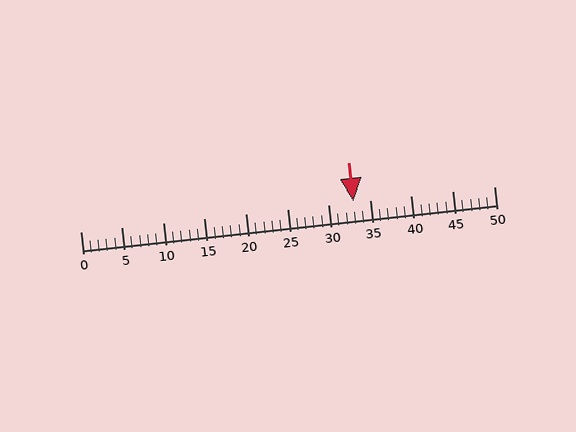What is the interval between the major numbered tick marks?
The major tick marks are spaced 5 units apart.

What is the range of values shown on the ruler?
The ruler shows values from 0 to 50.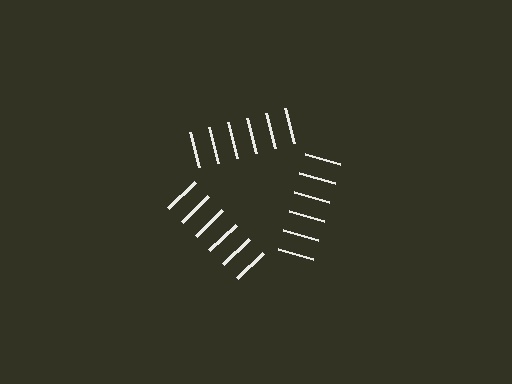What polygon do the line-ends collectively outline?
An illusory triangle — the line segments terminate on its edges but no continuous stroke is drawn.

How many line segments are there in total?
18 — 6 along each of the 3 edges.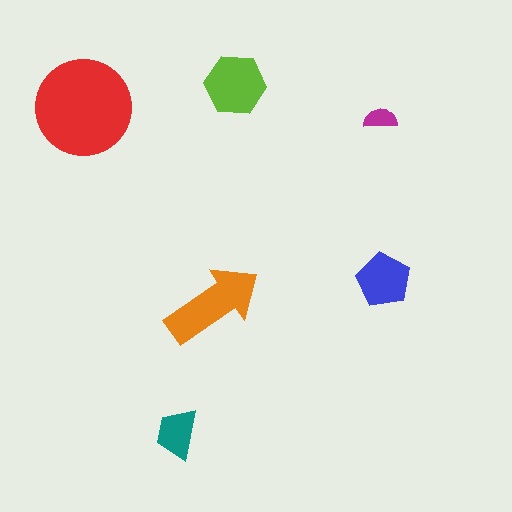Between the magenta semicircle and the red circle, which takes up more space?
The red circle.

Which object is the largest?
The red circle.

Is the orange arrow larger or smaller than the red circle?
Smaller.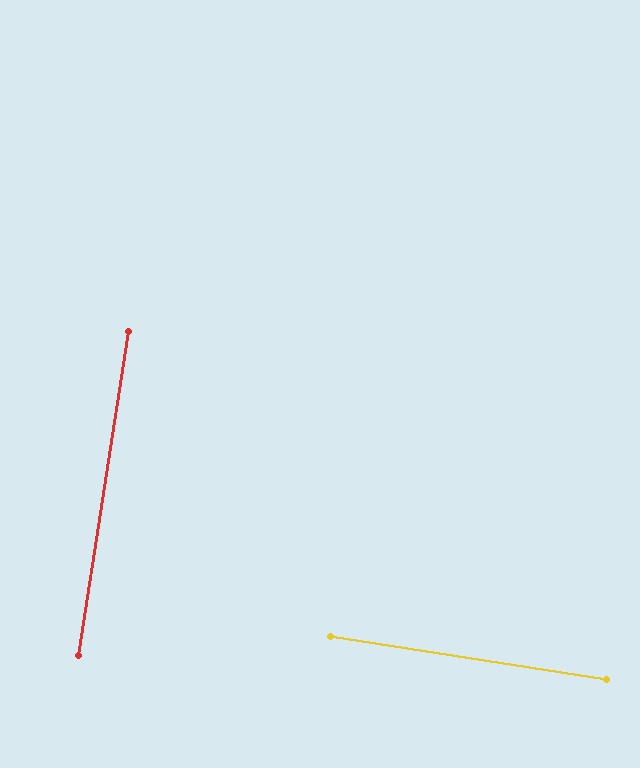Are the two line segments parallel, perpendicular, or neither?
Perpendicular — they meet at approximately 90°.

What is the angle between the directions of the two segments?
Approximately 90 degrees.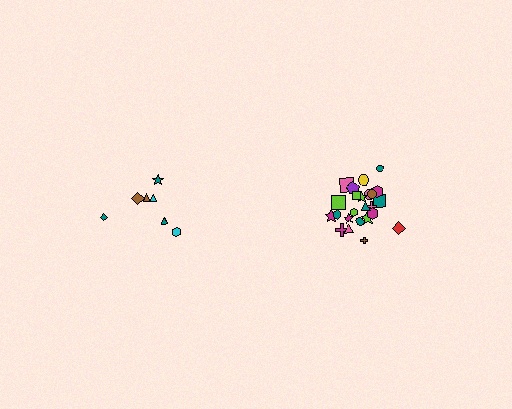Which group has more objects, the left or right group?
The right group.